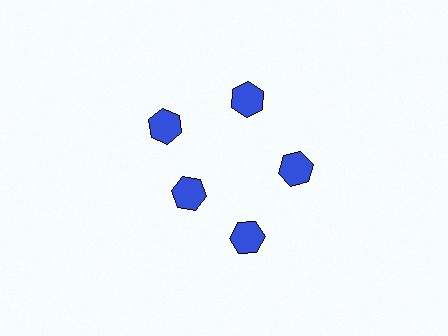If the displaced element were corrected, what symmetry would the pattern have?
It would have 5-fold rotational symmetry — the pattern would map onto itself every 72 degrees.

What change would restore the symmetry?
The symmetry would be restored by moving it outward, back onto the ring so that all 5 hexagons sit at equal angles and equal distance from the center.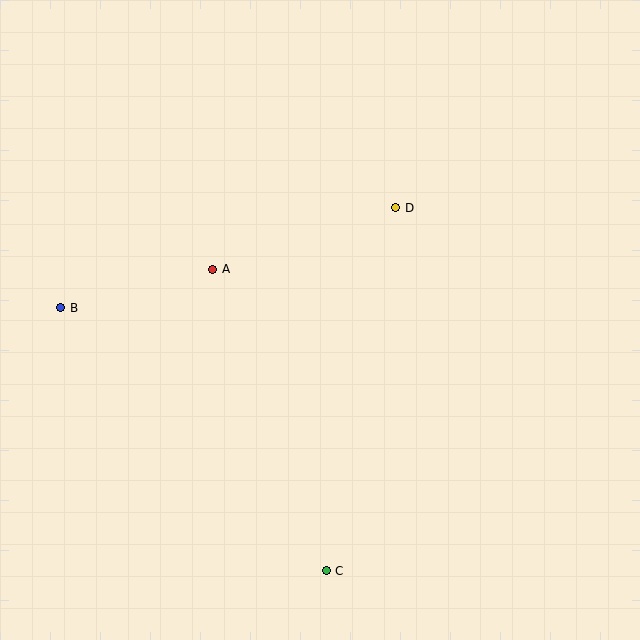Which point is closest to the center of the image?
Point A at (213, 269) is closest to the center.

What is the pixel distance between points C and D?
The distance between C and D is 370 pixels.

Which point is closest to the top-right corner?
Point D is closest to the top-right corner.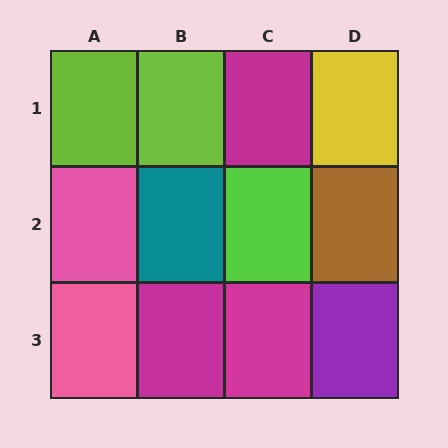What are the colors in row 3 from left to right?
Pink, magenta, magenta, purple.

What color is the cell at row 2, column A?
Pink.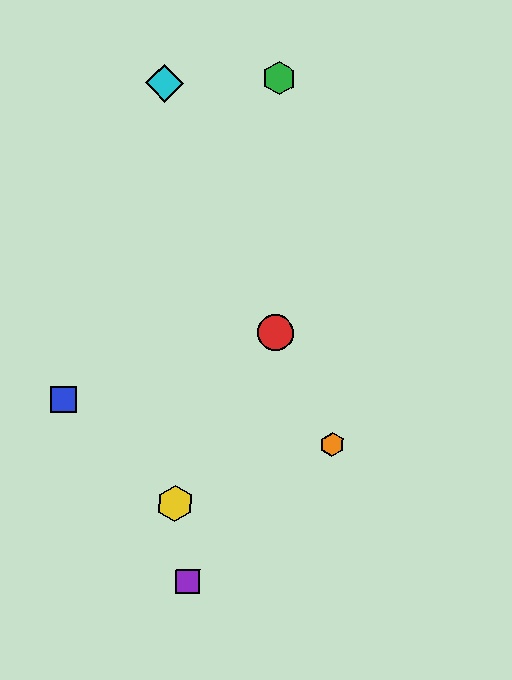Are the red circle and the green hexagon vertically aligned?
Yes, both are at x≈275.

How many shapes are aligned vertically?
2 shapes (the red circle, the green hexagon) are aligned vertically.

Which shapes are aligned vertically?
The red circle, the green hexagon are aligned vertically.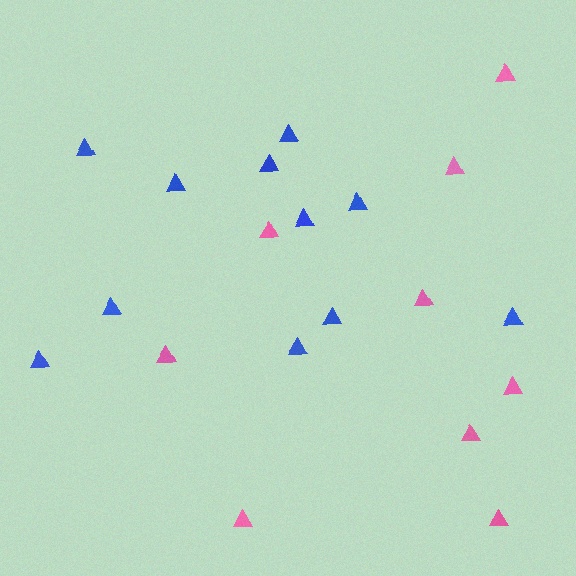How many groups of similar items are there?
There are 2 groups: one group of pink triangles (9) and one group of blue triangles (11).